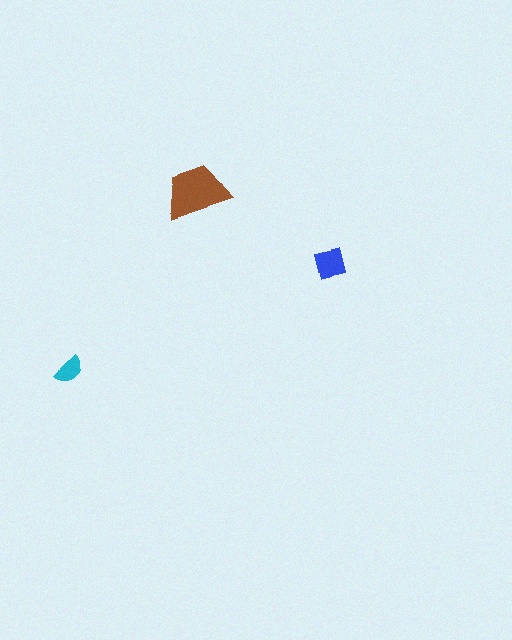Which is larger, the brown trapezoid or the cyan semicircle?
The brown trapezoid.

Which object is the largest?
The brown trapezoid.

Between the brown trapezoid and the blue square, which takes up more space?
The brown trapezoid.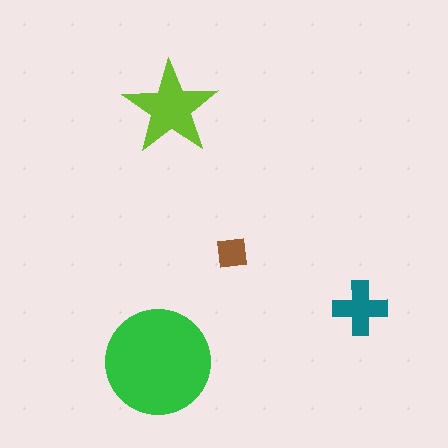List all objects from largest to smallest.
The green circle, the lime star, the teal cross, the brown square.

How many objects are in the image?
There are 4 objects in the image.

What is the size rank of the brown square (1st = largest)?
4th.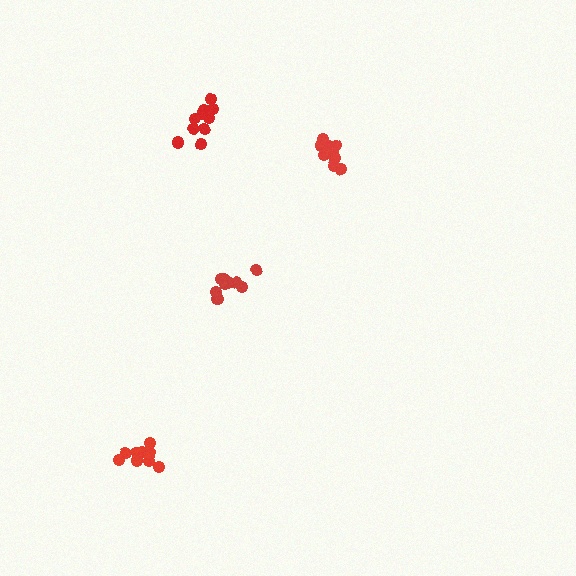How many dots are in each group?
Group 1: 9 dots, Group 2: 12 dots, Group 3: 11 dots, Group 4: 11 dots (43 total).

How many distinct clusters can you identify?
There are 4 distinct clusters.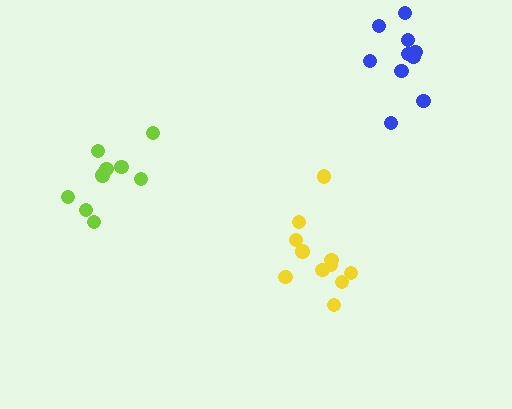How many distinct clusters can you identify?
There are 3 distinct clusters.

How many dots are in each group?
Group 1: 10 dots, Group 2: 11 dots, Group 3: 9 dots (30 total).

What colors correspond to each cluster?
The clusters are colored: blue, yellow, lime.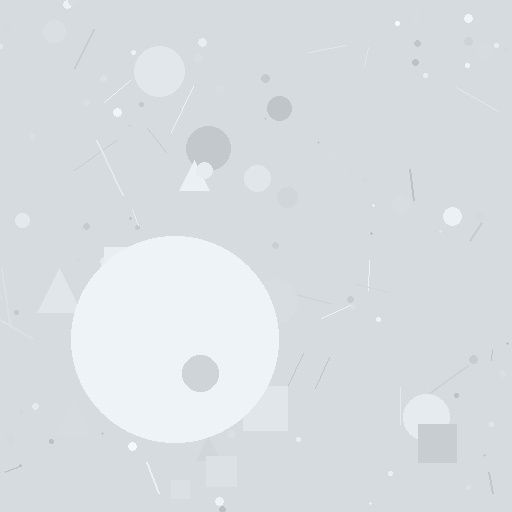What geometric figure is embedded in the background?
A circle is embedded in the background.